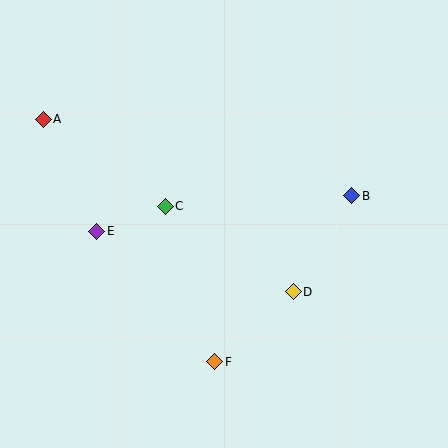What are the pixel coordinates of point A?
Point A is at (43, 119).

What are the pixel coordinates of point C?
Point C is at (165, 206).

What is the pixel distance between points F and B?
The distance between F and B is 215 pixels.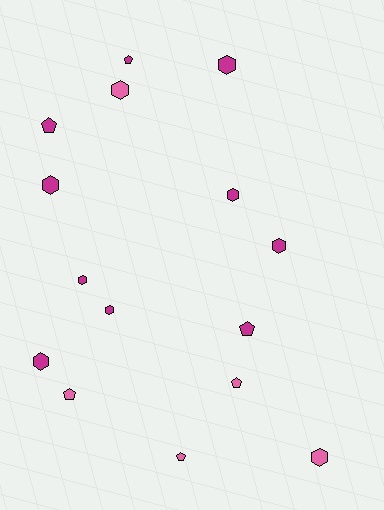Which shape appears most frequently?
Hexagon, with 9 objects.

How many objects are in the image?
There are 15 objects.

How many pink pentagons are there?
There are 3 pink pentagons.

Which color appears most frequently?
Magenta, with 10 objects.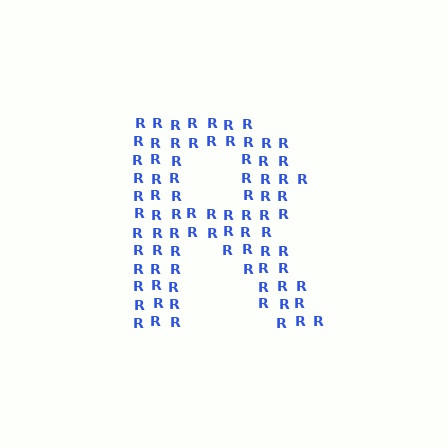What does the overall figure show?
The overall figure shows the letter R.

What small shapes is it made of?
It is made of small letter R's.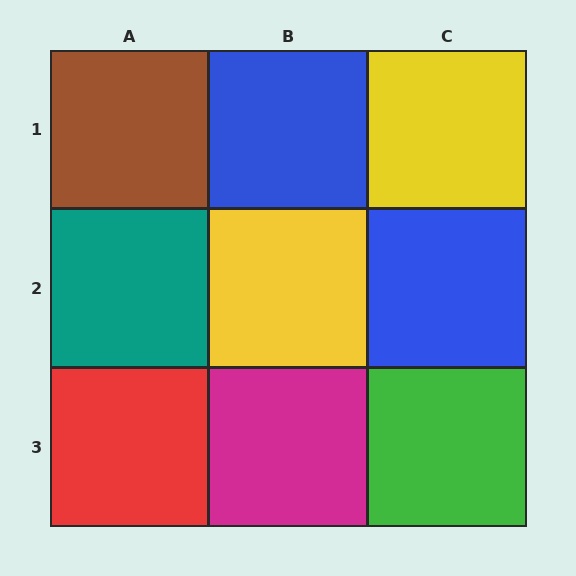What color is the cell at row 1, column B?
Blue.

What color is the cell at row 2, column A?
Teal.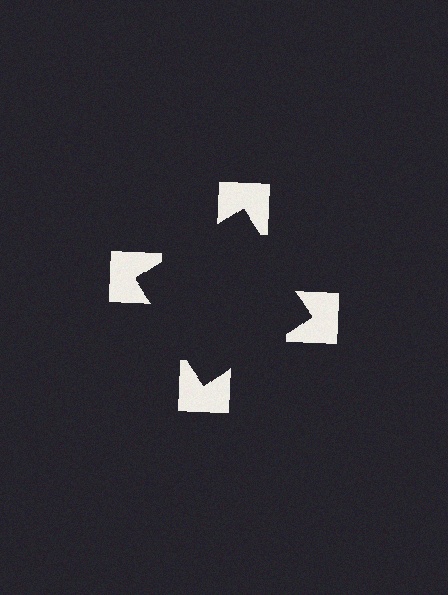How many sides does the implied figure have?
4 sides.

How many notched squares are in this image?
There are 4 — one at each vertex of the illusory square.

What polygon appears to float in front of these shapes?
An illusory square — its edges are inferred from the aligned wedge cuts in the notched squares, not physically drawn.